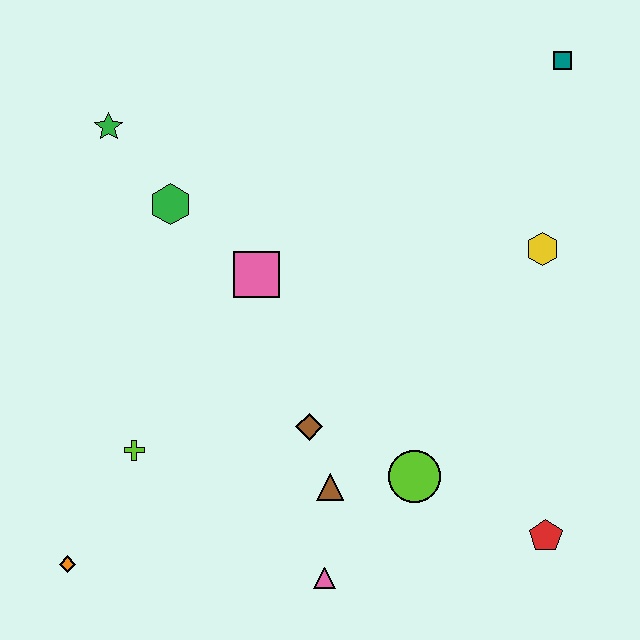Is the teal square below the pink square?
No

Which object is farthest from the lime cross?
The teal square is farthest from the lime cross.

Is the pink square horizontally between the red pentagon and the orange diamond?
Yes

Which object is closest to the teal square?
The yellow hexagon is closest to the teal square.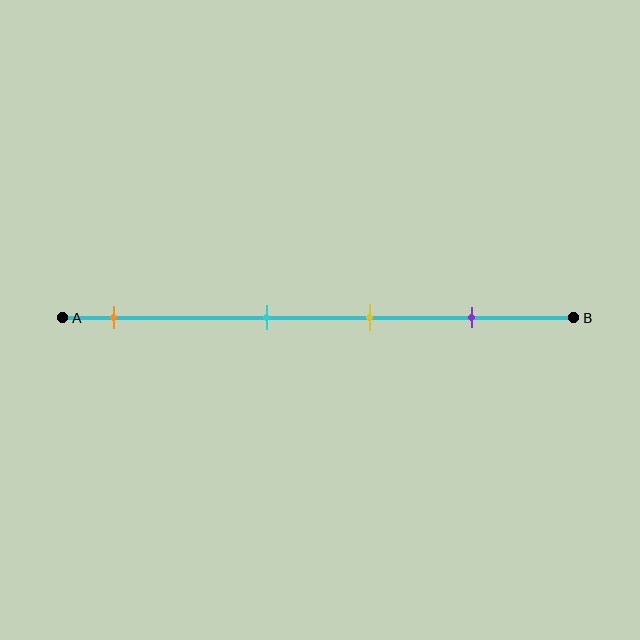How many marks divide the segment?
There are 4 marks dividing the segment.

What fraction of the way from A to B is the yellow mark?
The yellow mark is approximately 60% (0.6) of the way from A to B.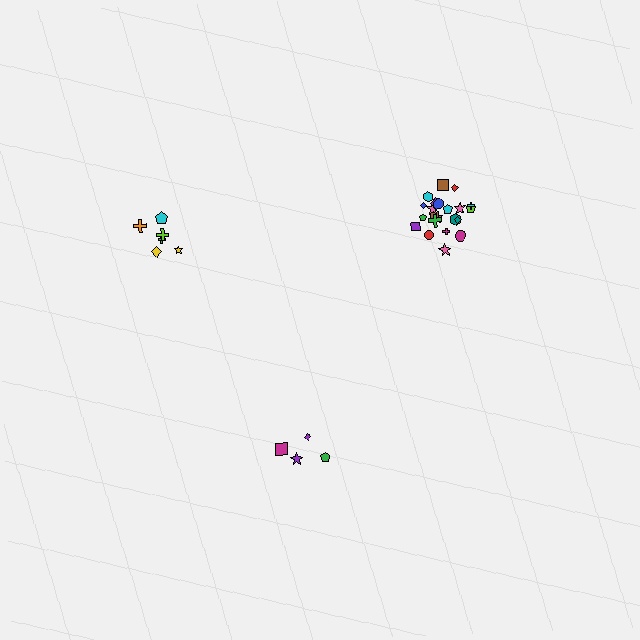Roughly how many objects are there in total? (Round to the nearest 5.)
Roughly 30 objects in total.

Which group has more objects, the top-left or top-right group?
The top-right group.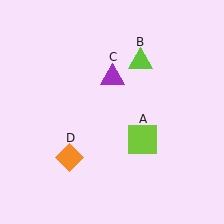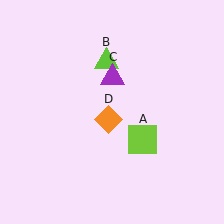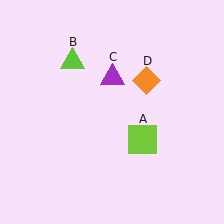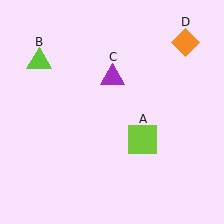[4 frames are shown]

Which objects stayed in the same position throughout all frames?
Lime square (object A) and purple triangle (object C) remained stationary.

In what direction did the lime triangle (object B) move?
The lime triangle (object B) moved left.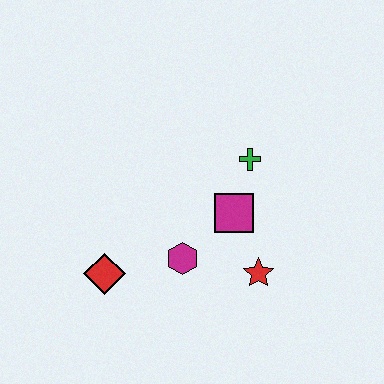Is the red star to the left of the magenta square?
No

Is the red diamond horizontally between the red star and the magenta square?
No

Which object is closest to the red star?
The magenta square is closest to the red star.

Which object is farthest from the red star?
The red diamond is farthest from the red star.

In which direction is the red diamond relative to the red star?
The red diamond is to the left of the red star.